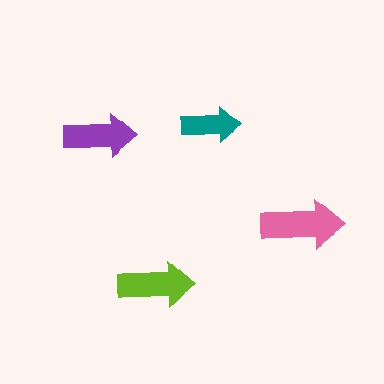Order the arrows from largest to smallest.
the pink one, the lime one, the purple one, the teal one.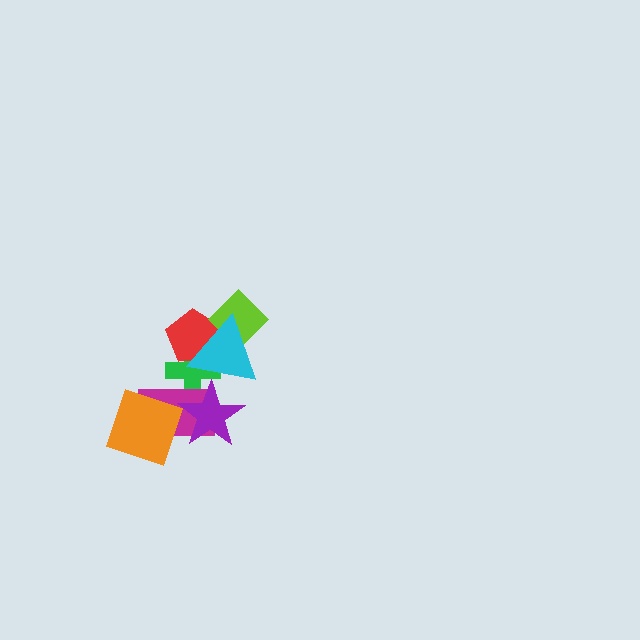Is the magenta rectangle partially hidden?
Yes, it is partially covered by another shape.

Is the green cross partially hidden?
Yes, it is partially covered by another shape.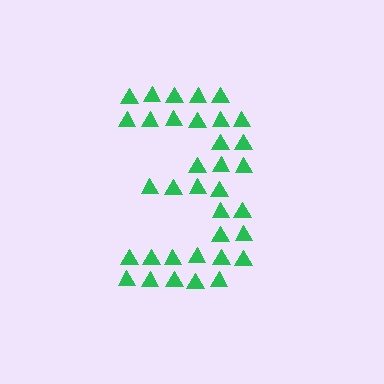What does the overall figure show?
The overall figure shows the digit 3.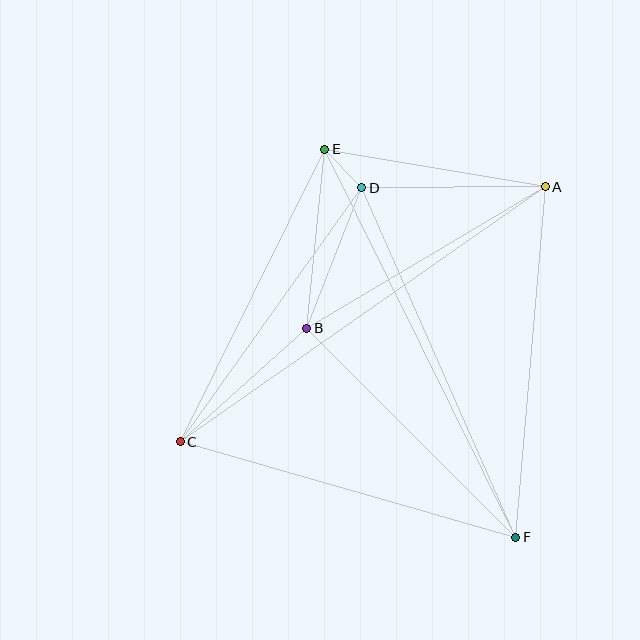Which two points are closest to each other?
Points D and E are closest to each other.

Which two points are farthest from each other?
Points A and C are farthest from each other.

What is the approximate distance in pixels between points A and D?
The distance between A and D is approximately 183 pixels.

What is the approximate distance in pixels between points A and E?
The distance between A and E is approximately 224 pixels.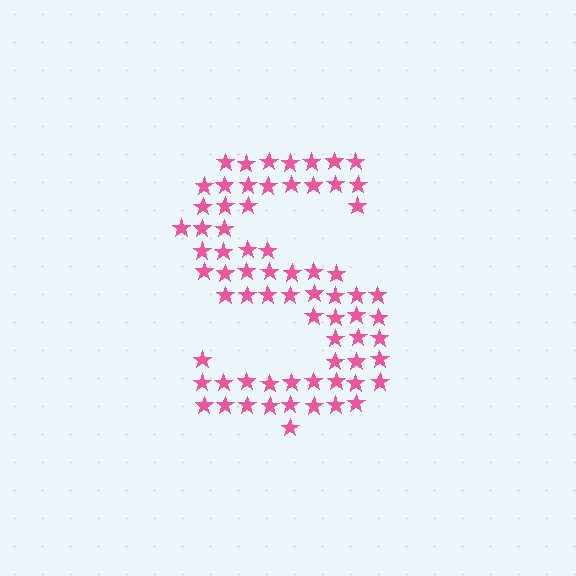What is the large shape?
The large shape is the letter S.